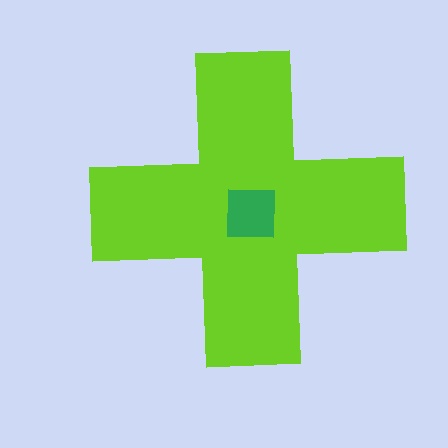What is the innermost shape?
The green square.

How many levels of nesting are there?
2.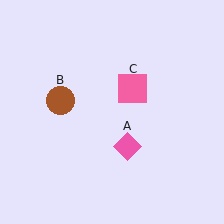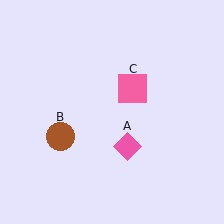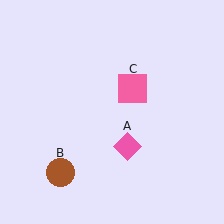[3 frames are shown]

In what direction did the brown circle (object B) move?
The brown circle (object B) moved down.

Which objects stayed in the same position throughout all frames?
Pink diamond (object A) and pink square (object C) remained stationary.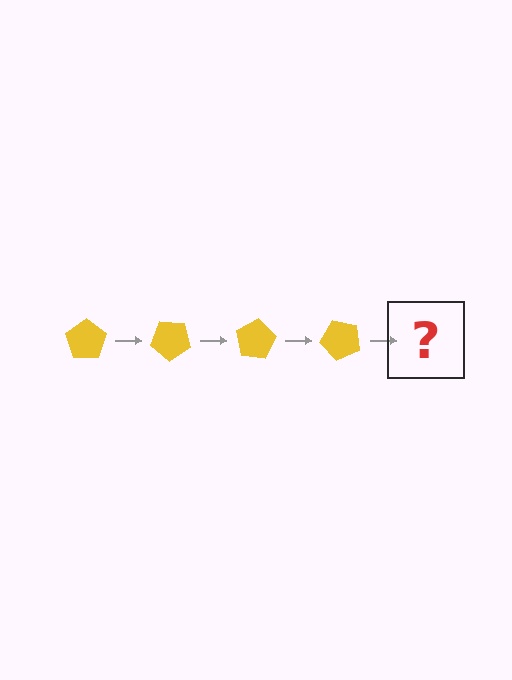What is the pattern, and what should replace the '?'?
The pattern is that the pentagon rotates 40 degrees each step. The '?' should be a yellow pentagon rotated 160 degrees.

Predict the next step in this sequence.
The next step is a yellow pentagon rotated 160 degrees.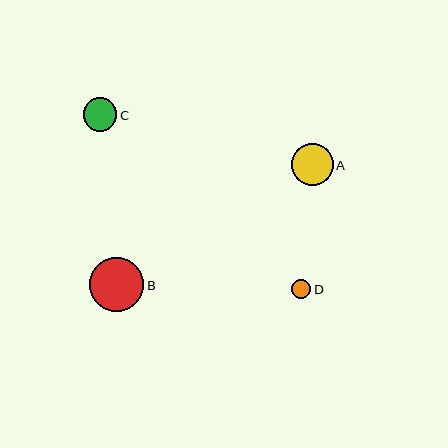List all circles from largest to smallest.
From largest to smallest: B, A, C, D.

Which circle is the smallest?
Circle D is the smallest with a size of approximately 19 pixels.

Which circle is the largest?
Circle B is the largest with a size of approximately 55 pixels.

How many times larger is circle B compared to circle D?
Circle B is approximately 2.9 times the size of circle D.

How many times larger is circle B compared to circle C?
Circle B is approximately 1.6 times the size of circle C.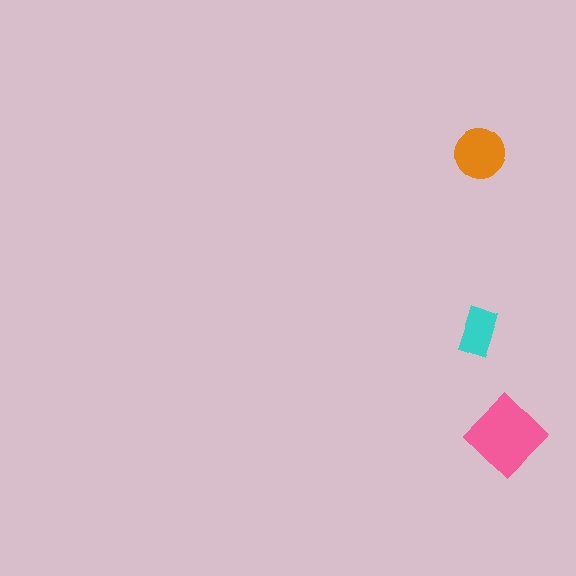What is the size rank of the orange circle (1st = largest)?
2nd.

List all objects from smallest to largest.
The cyan rectangle, the orange circle, the pink diamond.